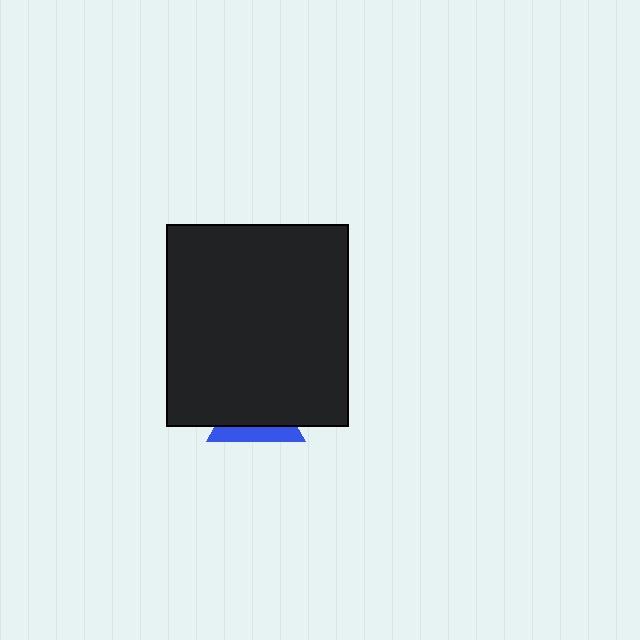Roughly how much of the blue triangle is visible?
A small part of it is visible (roughly 30%).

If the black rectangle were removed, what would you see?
You would see the complete blue triangle.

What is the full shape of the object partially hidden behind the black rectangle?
The partially hidden object is a blue triangle.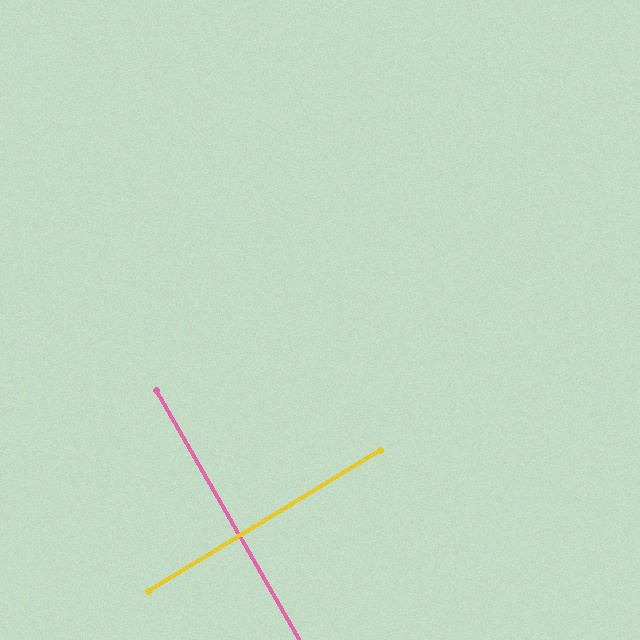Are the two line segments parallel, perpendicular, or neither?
Perpendicular — they meet at approximately 89°.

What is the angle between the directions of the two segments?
Approximately 89 degrees.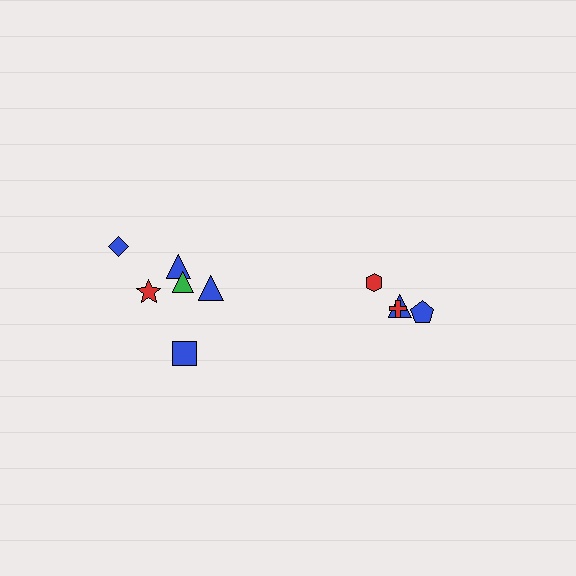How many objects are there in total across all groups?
There are 10 objects.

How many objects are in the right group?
There are 4 objects.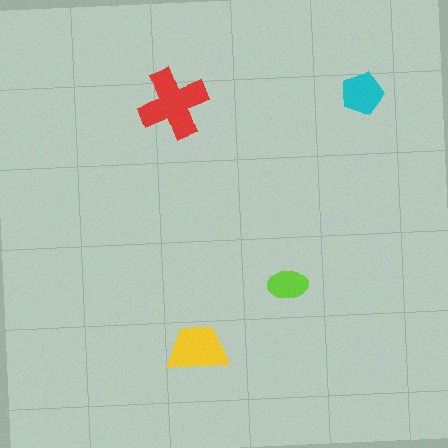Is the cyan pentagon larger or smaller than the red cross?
Smaller.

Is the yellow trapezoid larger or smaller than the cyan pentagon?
Larger.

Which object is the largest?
The red cross.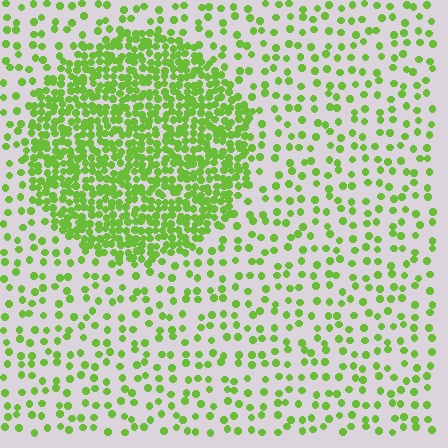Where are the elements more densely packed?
The elements are more densely packed inside the circle boundary.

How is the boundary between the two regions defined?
The boundary is defined by a change in element density (approximately 3.1x ratio). All elements are the same color, size, and shape.